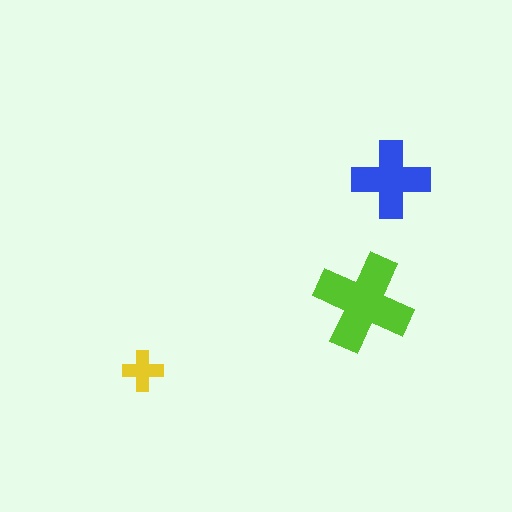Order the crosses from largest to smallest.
the lime one, the blue one, the yellow one.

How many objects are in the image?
There are 3 objects in the image.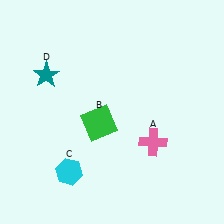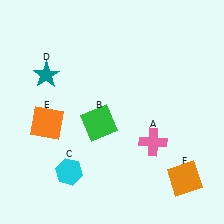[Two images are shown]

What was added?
An orange square (E), an orange square (F) were added in Image 2.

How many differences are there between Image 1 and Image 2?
There are 2 differences between the two images.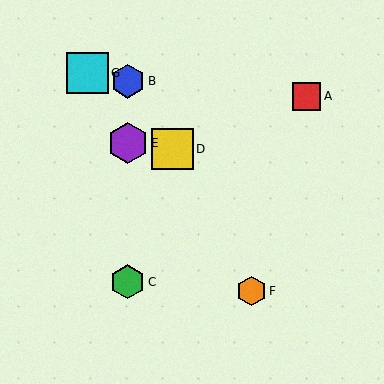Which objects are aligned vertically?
Objects B, C, E are aligned vertically.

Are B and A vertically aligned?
No, B is at x≈128 and A is at x≈307.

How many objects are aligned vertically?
3 objects (B, C, E) are aligned vertically.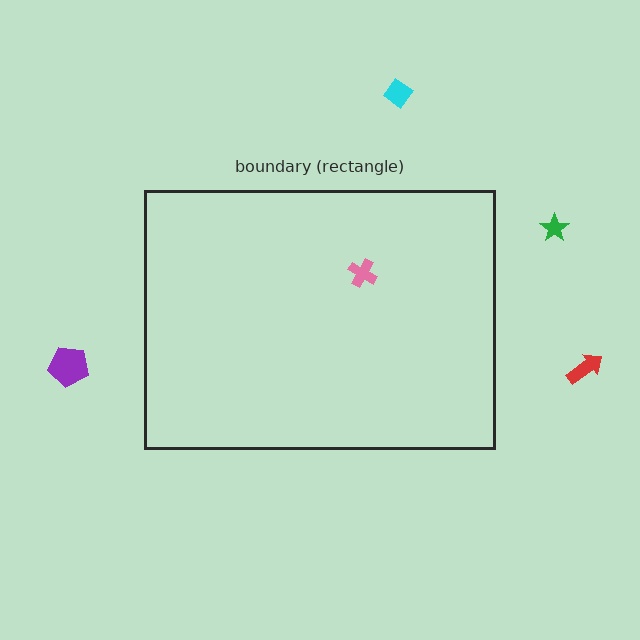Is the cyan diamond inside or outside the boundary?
Outside.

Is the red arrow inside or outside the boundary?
Outside.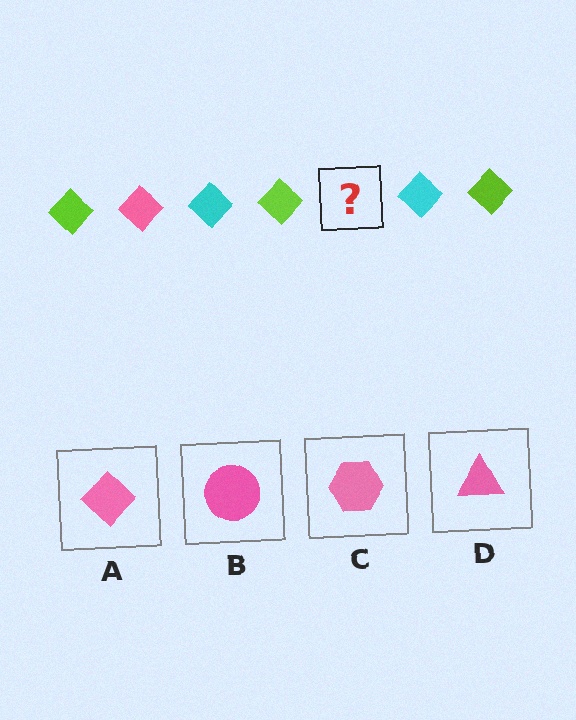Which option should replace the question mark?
Option A.